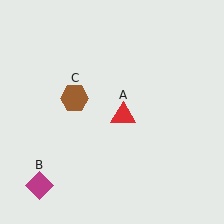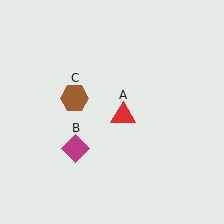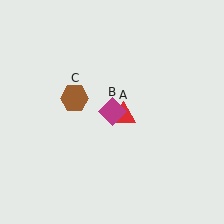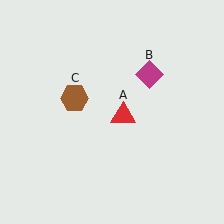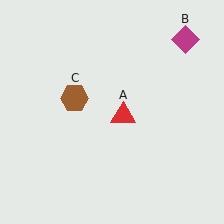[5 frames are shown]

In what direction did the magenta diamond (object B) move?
The magenta diamond (object B) moved up and to the right.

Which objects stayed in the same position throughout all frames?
Red triangle (object A) and brown hexagon (object C) remained stationary.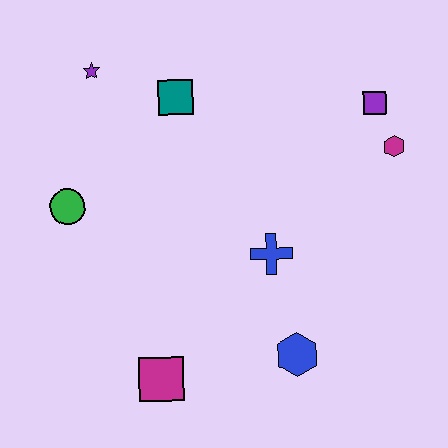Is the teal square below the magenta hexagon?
No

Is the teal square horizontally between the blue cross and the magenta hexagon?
No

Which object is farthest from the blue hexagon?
The purple star is farthest from the blue hexagon.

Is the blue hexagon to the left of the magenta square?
No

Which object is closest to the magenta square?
The blue hexagon is closest to the magenta square.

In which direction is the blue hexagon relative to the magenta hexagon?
The blue hexagon is below the magenta hexagon.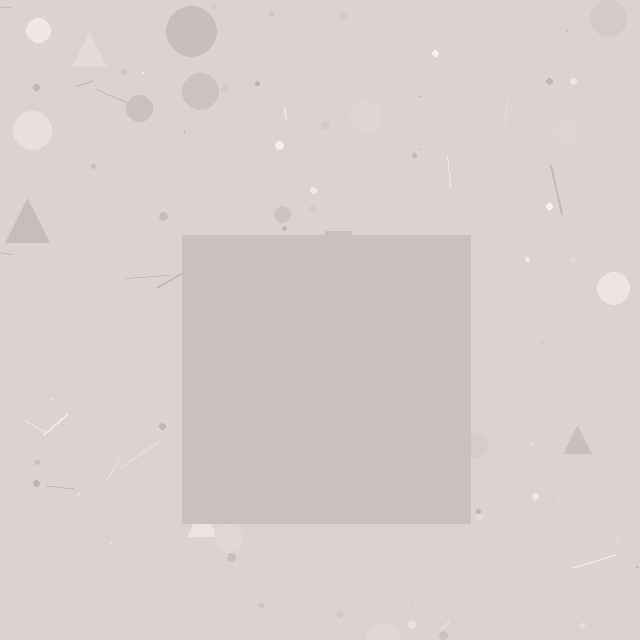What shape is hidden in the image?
A square is hidden in the image.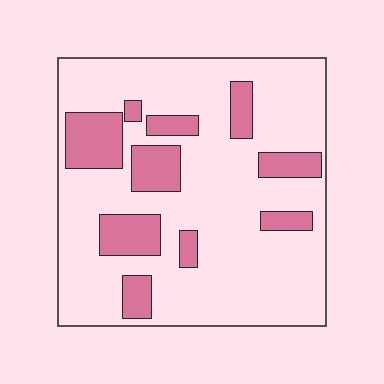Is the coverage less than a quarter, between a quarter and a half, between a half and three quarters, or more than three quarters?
Less than a quarter.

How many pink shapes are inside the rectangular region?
10.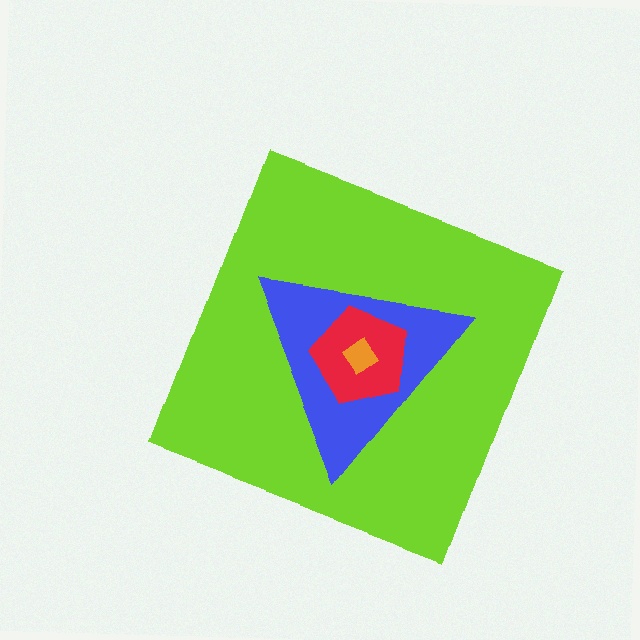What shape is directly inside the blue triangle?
The red pentagon.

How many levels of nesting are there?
4.